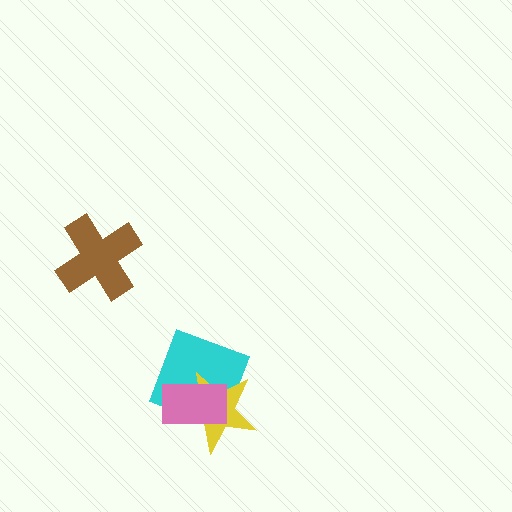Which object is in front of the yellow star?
The pink rectangle is in front of the yellow star.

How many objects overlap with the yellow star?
2 objects overlap with the yellow star.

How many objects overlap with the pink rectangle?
2 objects overlap with the pink rectangle.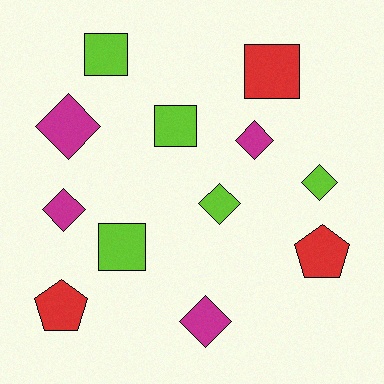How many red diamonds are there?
There are no red diamonds.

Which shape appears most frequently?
Diamond, with 6 objects.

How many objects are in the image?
There are 12 objects.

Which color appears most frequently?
Lime, with 5 objects.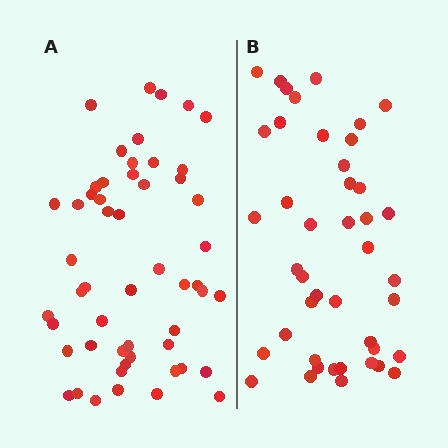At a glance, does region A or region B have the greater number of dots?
Region A (the left region) has more dots.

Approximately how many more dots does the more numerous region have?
Region A has roughly 10 or so more dots than region B.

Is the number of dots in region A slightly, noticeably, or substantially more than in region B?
Region A has only slightly more — the two regions are fairly close. The ratio is roughly 1.2 to 1.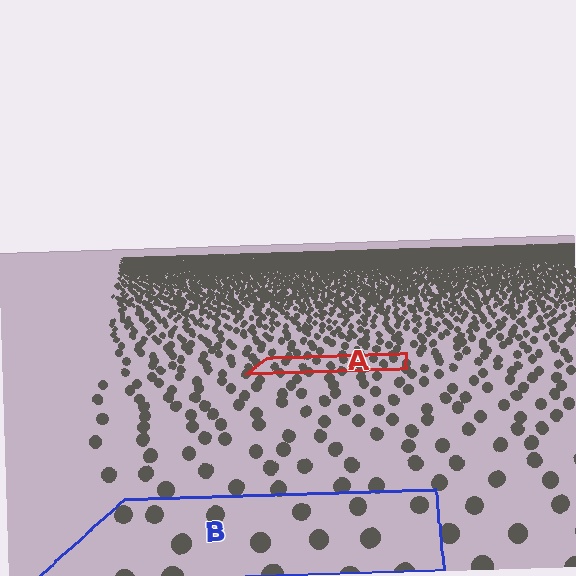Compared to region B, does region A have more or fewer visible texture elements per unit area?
Region A has more texture elements per unit area — they are packed more densely because it is farther away.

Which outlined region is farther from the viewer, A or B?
Region A is farther from the viewer — the texture elements inside it appear smaller and more densely packed.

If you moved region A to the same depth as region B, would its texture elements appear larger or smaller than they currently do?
They would appear larger. At a closer depth, the same texture elements are projected at a bigger on-screen size.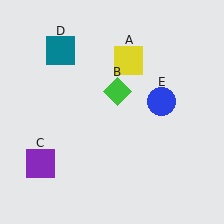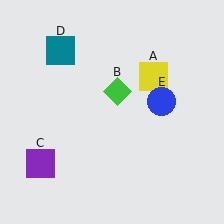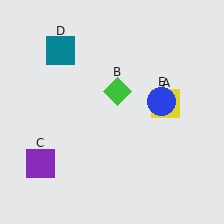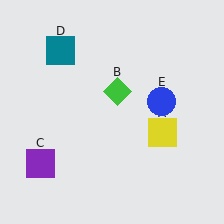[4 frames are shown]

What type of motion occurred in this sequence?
The yellow square (object A) rotated clockwise around the center of the scene.